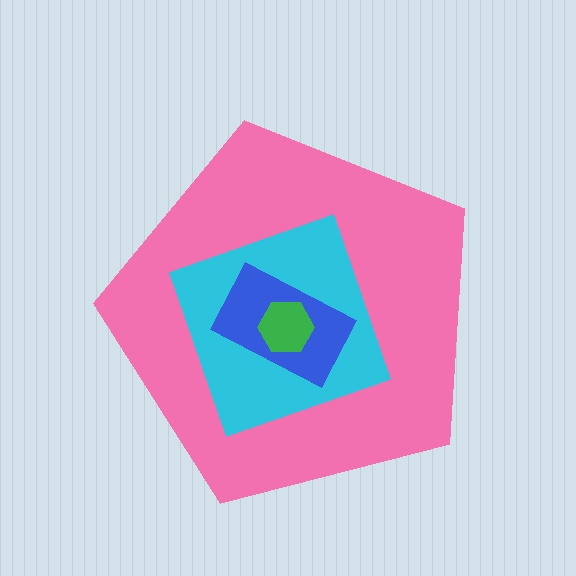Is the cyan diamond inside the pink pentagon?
Yes.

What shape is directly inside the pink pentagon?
The cyan diamond.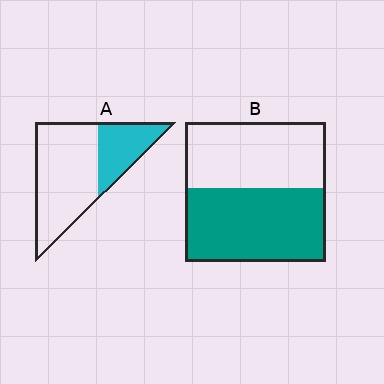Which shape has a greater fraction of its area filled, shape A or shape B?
Shape B.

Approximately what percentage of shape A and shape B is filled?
A is approximately 30% and B is approximately 55%.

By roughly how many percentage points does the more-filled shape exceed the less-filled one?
By roughly 20 percentage points (B over A).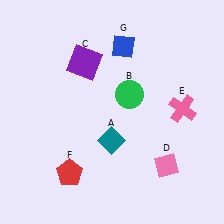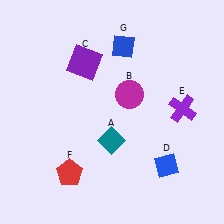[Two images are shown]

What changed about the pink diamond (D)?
In Image 1, D is pink. In Image 2, it changed to blue.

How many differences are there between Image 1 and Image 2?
There are 3 differences between the two images.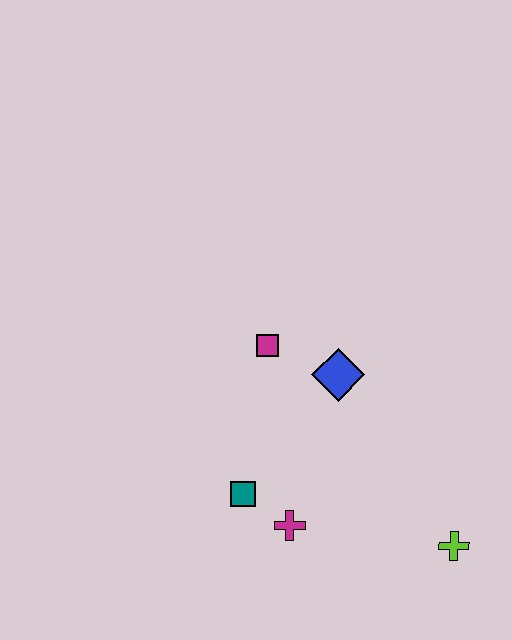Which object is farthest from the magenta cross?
The magenta square is farthest from the magenta cross.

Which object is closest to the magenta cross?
The teal square is closest to the magenta cross.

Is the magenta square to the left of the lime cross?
Yes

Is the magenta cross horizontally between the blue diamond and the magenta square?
Yes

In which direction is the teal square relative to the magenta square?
The teal square is below the magenta square.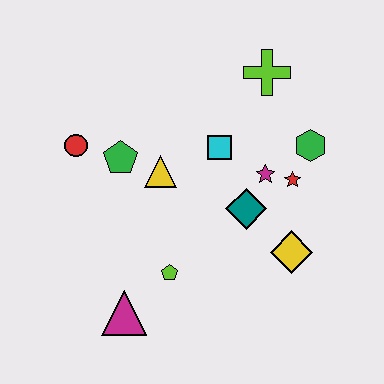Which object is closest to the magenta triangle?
The lime pentagon is closest to the magenta triangle.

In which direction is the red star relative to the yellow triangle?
The red star is to the right of the yellow triangle.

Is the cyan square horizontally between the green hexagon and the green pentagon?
Yes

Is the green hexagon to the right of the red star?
Yes